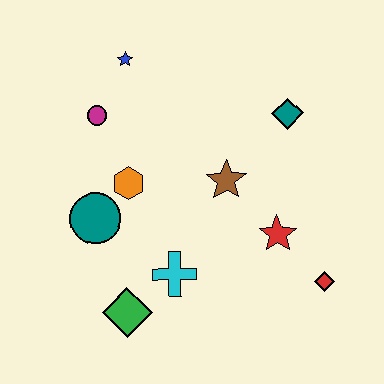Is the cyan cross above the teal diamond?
No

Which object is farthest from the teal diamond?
The green diamond is farthest from the teal diamond.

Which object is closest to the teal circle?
The orange hexagon is closest to the teal circle.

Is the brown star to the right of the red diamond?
No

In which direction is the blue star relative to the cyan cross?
The blue star is above the cyan cross.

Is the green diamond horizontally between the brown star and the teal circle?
Yes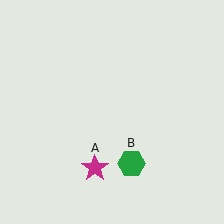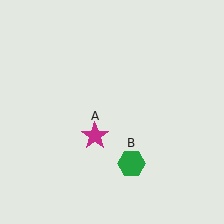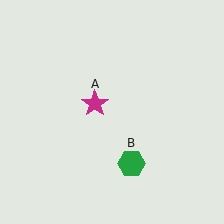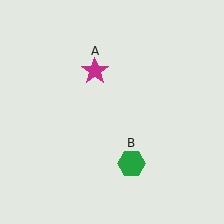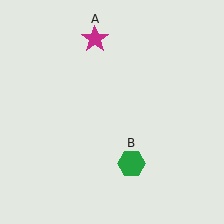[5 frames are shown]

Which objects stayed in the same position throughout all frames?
Green hexagon (object B) remained stationary.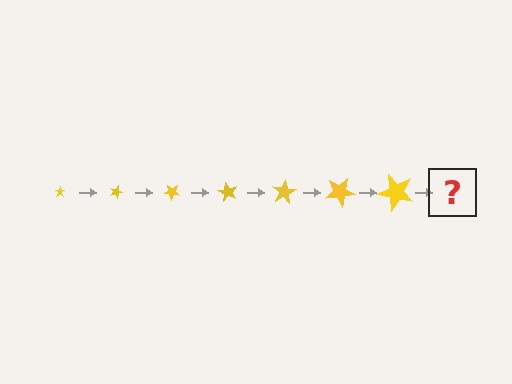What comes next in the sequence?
The next element should be a star, larger than the previous one and rotated 140 degrees from the start.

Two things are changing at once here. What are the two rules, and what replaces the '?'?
The two rules are that the star grows larger each step and it rotates 20 degrees each step. The '?' should be a star, larger than the previous one and rotated 140 degrees from the start.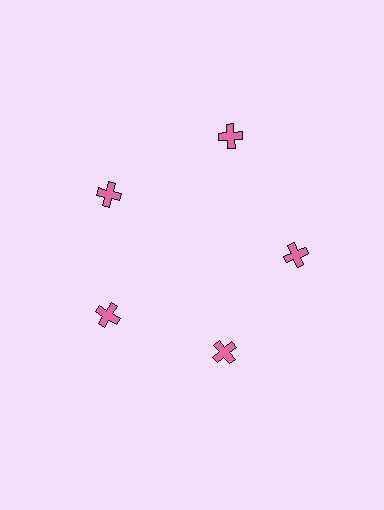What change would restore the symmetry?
The symmetry would be restored by moving it inward, back onto the ring so that all 5 crosses sit at equal angles and equal distance from the center.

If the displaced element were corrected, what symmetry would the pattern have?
It would have 5-fold rotational symmetry — the pattern would map onto itself every 72 degrees.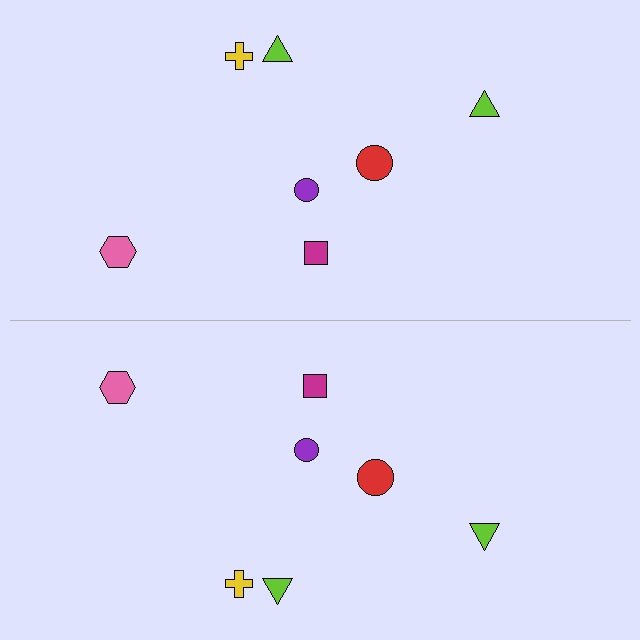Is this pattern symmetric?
Yes, this pattern has bilateral (reflection) symmetry.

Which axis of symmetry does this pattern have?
The pattern has a horizontal axis of symmetry running through the center of the image.